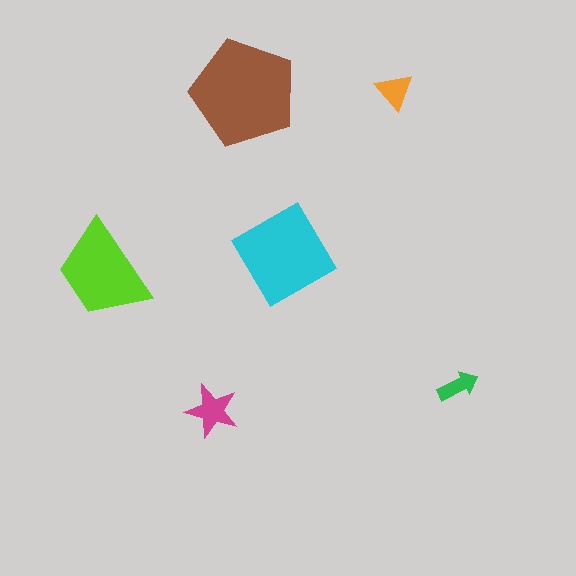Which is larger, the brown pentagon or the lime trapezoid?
The brown pentagon.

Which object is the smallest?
The green arrow.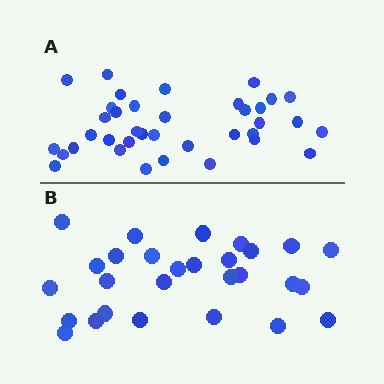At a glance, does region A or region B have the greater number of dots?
Region A (the top region) has more dots.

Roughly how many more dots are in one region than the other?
Region A has roughly 8 or so more dots than region B.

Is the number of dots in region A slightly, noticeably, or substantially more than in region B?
Region A has noticeably more, but not dramatically so. The ratio is roughly 1.3 to 1.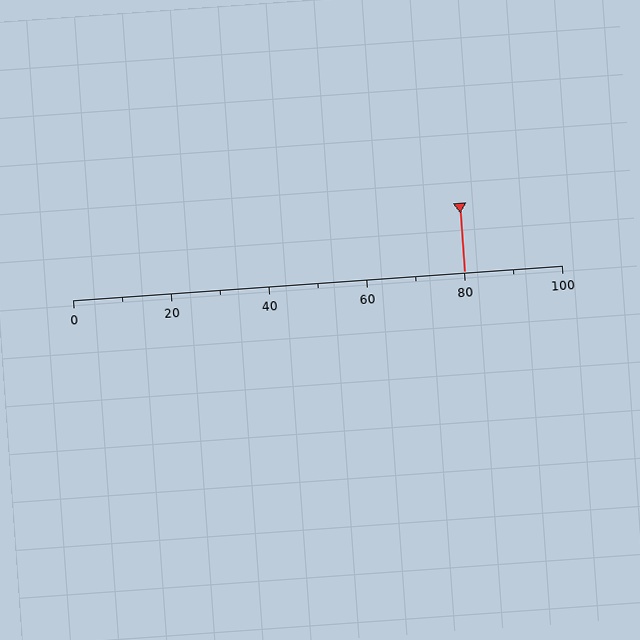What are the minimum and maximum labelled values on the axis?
The axis runs from 0 to 100.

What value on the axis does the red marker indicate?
The marker indicates approximately 80.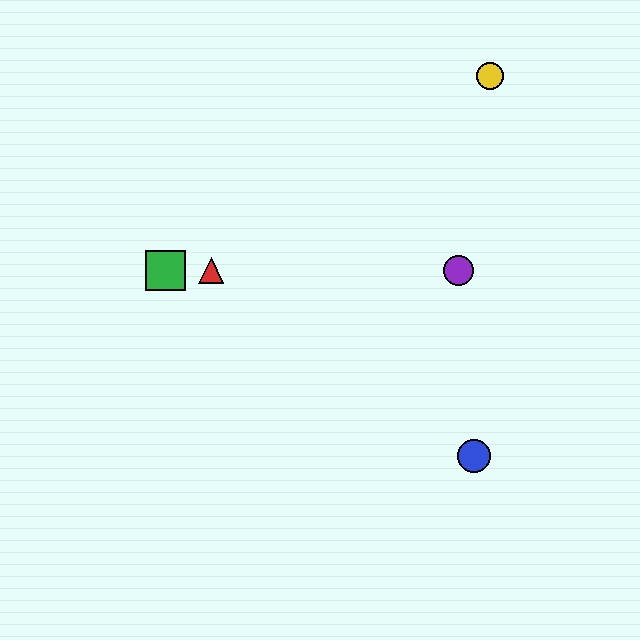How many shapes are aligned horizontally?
3 shapes (the red triangle, the green square, the purple circle) are aligned horizontally.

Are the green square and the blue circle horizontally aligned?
No, the green square is at y≈271 and the blue circle is at y≈456.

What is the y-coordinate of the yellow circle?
The yellow circle is at y≈76.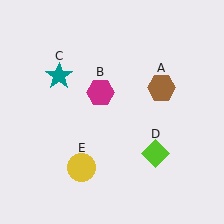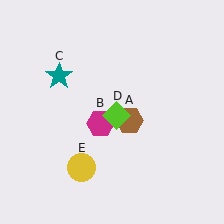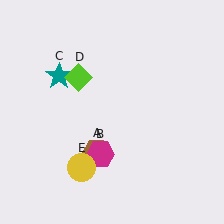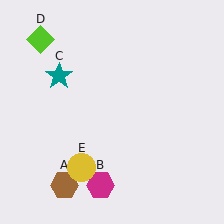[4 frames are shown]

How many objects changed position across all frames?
3 objects changed position: brown hexagon (object A), magenta hexagon (object B), lime diamond (object D).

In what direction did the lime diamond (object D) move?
The lime diamond (object D) moved up and to the left.